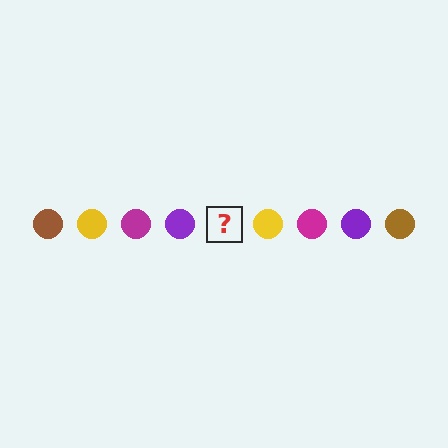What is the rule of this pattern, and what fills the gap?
The rule is that the pattern cycles through brown, yellow, magenta, purple circles. The gap should be filled with a brown circle.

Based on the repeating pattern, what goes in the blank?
The blank should be a brown circle.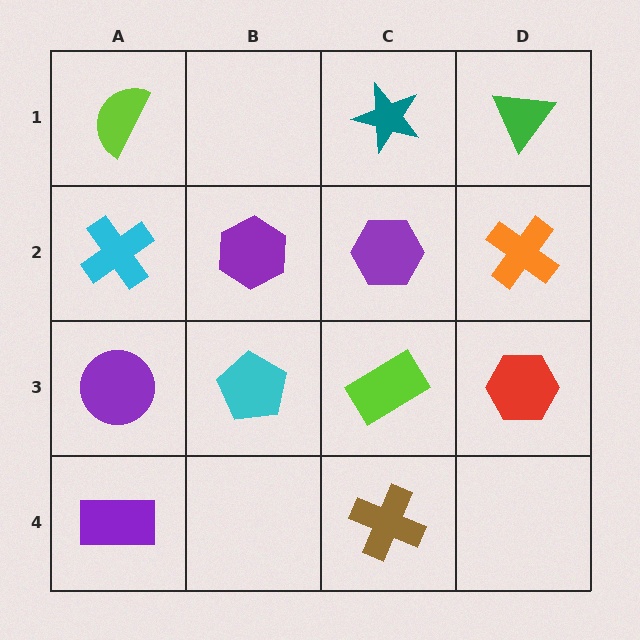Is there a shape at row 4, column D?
No, that cell is empty.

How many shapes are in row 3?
4 shapes.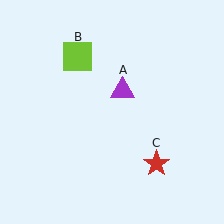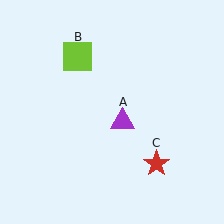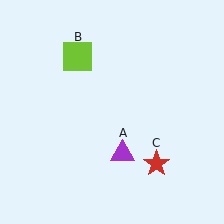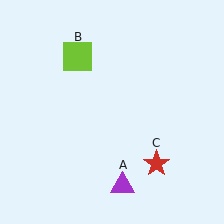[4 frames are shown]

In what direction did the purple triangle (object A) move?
The purple triangle (object A) moved down.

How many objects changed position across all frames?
1 object changed position: purple triangle (object A).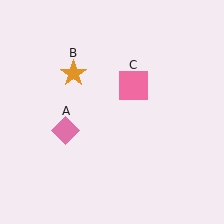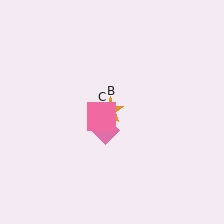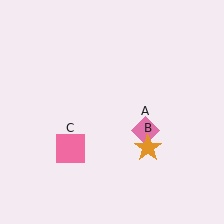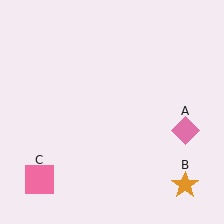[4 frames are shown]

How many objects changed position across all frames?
3 objects changed position: pink diamond (object A), orange star (object B), pink square (object C).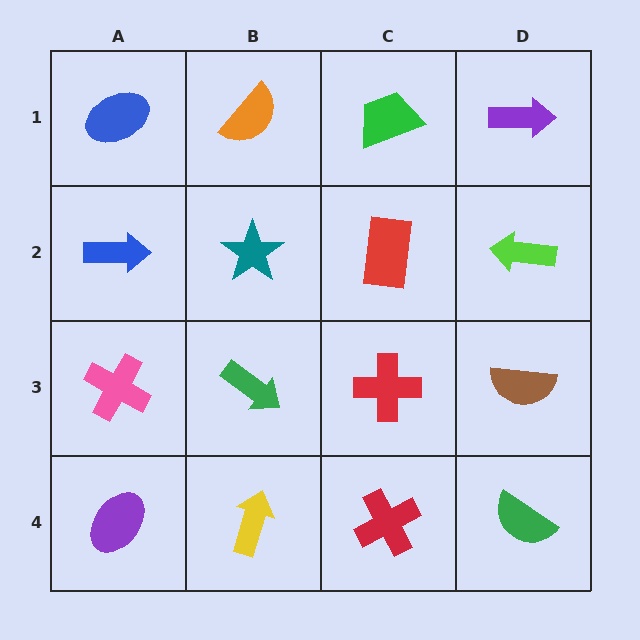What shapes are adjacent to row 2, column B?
An orange semicircle (row 1, column B), a green arrow (row 3, column B), a blue arrow (row 2, column A), a red rectangle (row 2, column C).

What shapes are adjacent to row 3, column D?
A lime arrow (row 2, column D), a green semicircle (row 4, column D), a red cross (row 3, column C).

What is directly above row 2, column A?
A blue ellipse.